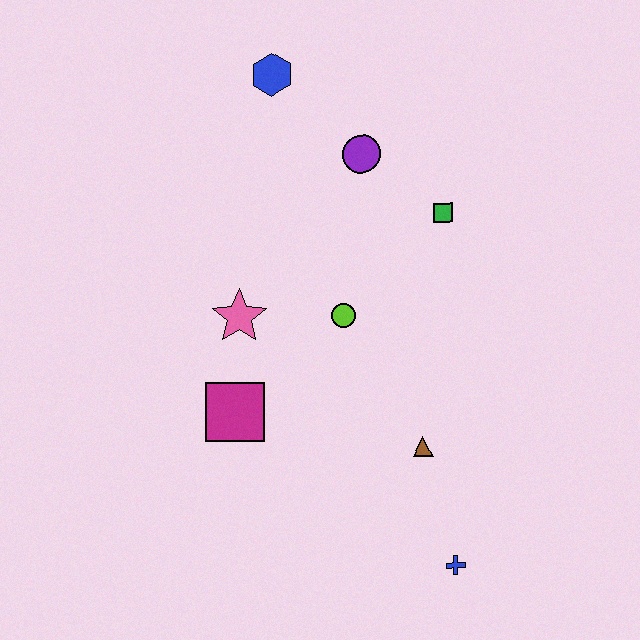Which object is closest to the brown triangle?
The blue cross is closest to the brown triangle.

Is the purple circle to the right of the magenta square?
Yes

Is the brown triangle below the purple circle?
Yes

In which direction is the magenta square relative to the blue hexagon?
The magenta square is below the blue hexagon.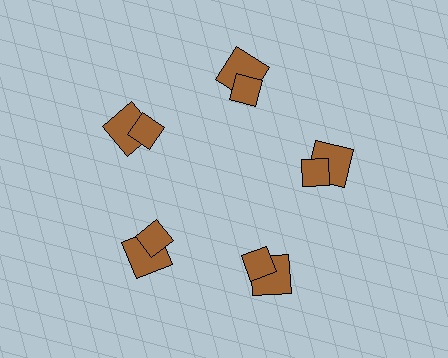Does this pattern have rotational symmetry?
Yes, this pattern has 5-fold rotational symmetry. It looks the same after rotating 72 degrees around the center.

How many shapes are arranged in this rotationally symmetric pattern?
There are 10 shapes, arranged in 5 groups of 2.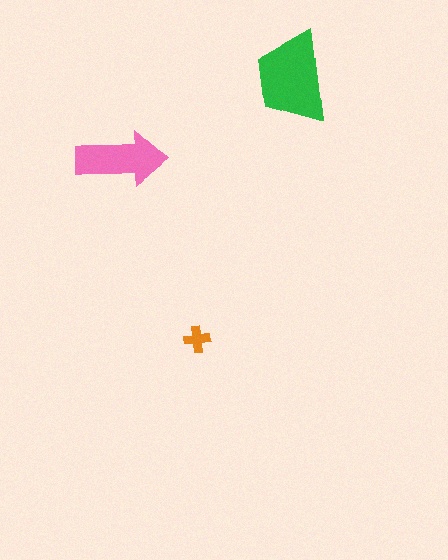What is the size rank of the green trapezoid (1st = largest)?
1st.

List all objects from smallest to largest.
The orange cross, the pink arrow, the green trapezoid.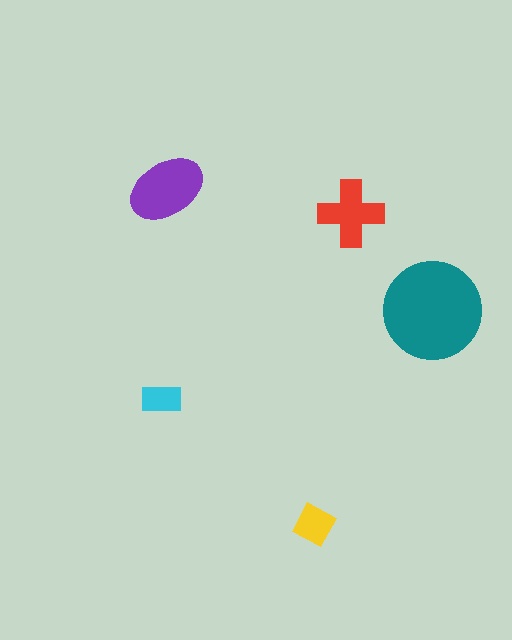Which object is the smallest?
The cyan rectangle.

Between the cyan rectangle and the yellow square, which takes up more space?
The yellow square.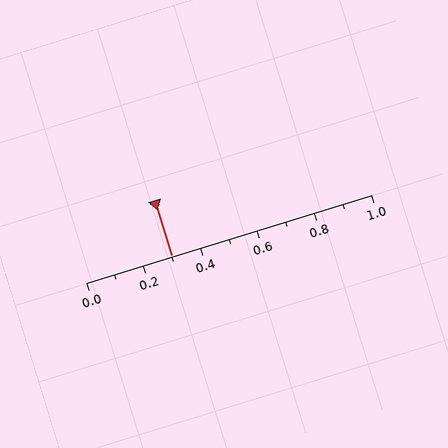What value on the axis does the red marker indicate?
The marker indicates approximately 0.3.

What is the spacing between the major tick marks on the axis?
The major ticks are spaced 0.2 apart.